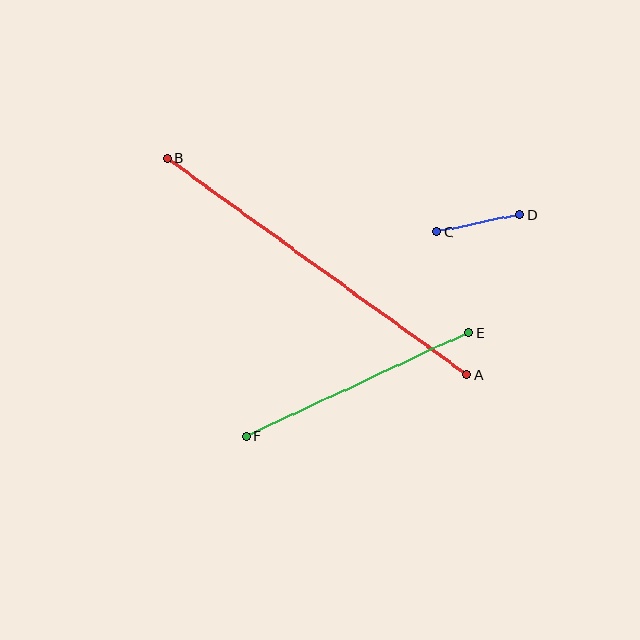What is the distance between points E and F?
The distance is approximately 245 pixels.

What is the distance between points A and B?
The distance is approximately 370 pixels.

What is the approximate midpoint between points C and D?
The midpoint is at approximately (478, 223) pixels.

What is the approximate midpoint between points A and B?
The midpoint is at approximately (317, 267) pixels.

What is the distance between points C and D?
The distance is approximately 86 pixels.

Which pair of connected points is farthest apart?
Points A and B are farthest apart.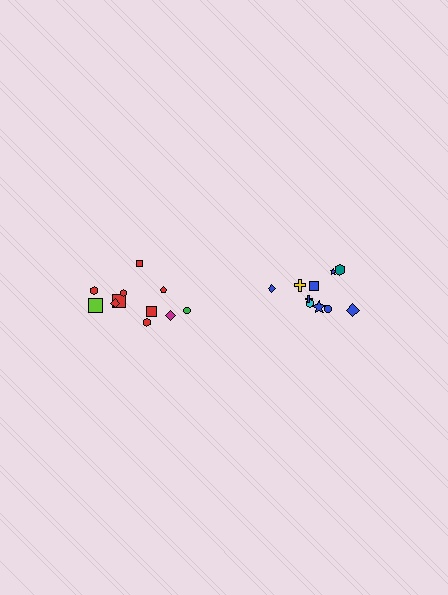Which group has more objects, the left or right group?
The left group.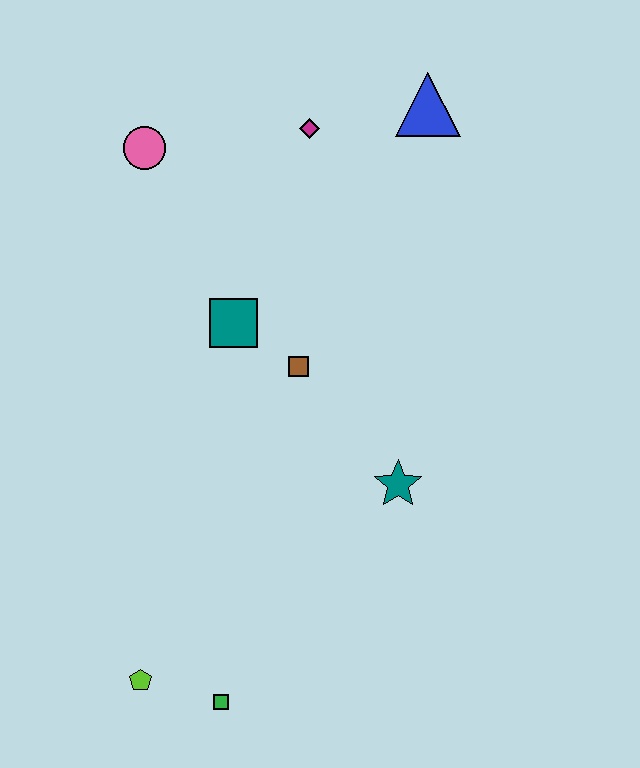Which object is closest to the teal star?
The brown square is closest to the teal star.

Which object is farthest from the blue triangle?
The lime pentagon is farthest from the blue triangle.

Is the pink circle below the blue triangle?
Yes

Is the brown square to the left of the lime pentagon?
No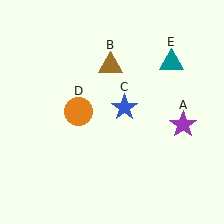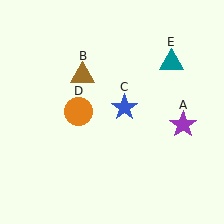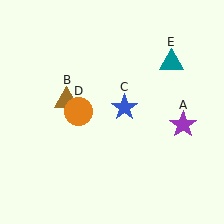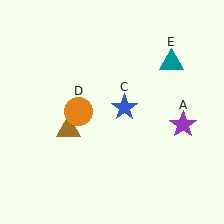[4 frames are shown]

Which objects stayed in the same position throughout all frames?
Purple star (object A) and blue star (object C) and orange circle (object D) and teal triangle (object E) remained stationary.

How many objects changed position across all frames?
1 object changed position: brown triangle (object B).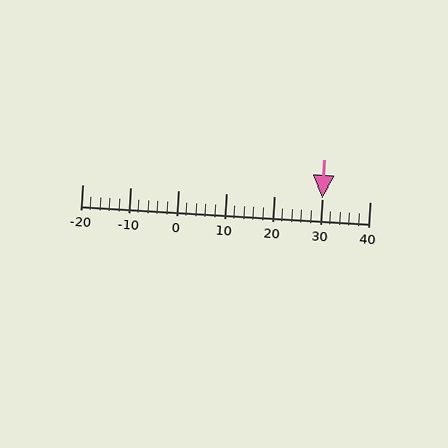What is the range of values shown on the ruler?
The ruler shows values from -20 to 40.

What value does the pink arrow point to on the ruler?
The pink arrow points to approximately 30.